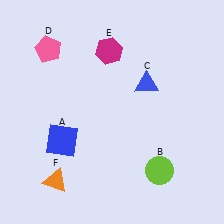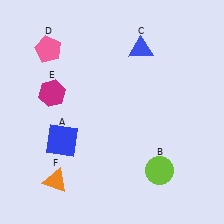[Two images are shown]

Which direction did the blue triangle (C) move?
The blue triangle (C) moved up.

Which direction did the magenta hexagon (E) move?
The magenta hexagon (E) moved left.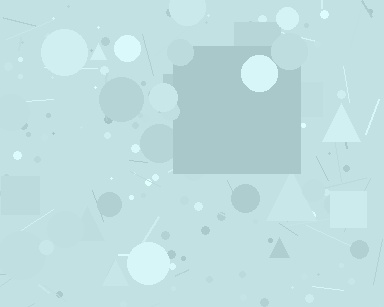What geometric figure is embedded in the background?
A square is embedded in the background.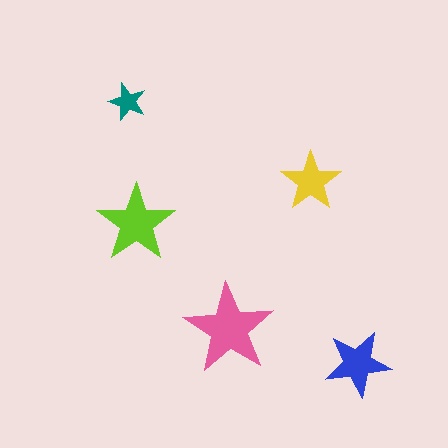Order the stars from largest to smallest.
the pink one, the lime one, the blue one, the yellow one, the teal one.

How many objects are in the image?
There are 5 objects in the image.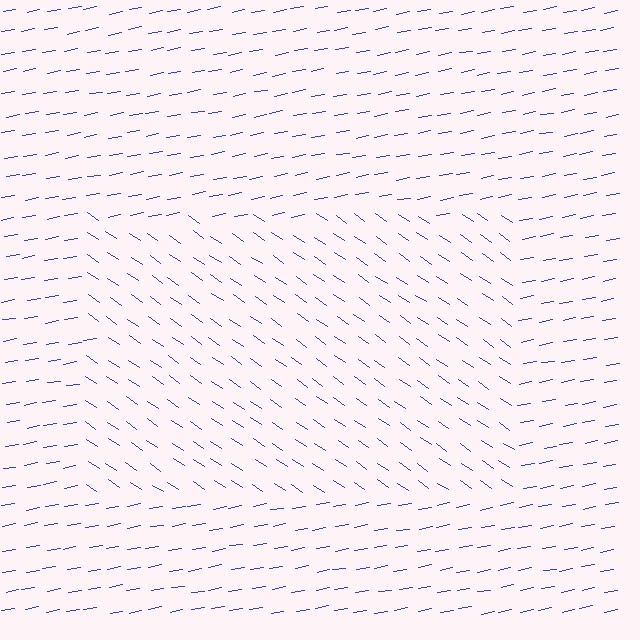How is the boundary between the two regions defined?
The boundary is defined purely by a change in line orientation (approximately 45 degrees difference). All lines are the same color and thickness.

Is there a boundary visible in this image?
Yes, there is a texture boundary formed by a change in line orientation.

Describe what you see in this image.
The image is filled with small blue line segments. A rectangle region in the image has lines oriented differently from the surrounding lines, creating a visible texture boundary.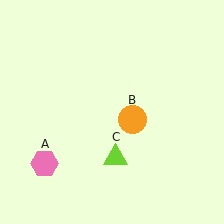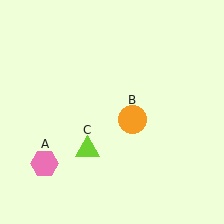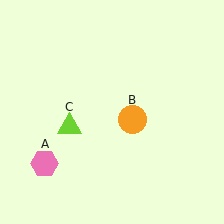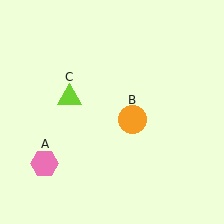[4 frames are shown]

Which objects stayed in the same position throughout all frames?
Pink hexagon (object A) and orange circle (object B) remained stationary.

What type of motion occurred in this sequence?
The lime triangle (object C) rotated clockwise around the center of the scene.